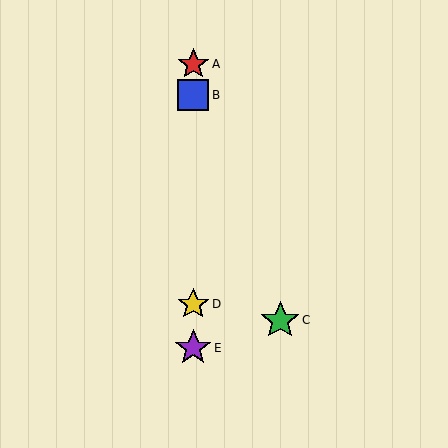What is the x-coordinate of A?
Object A is at x≈193.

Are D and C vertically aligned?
No, D is at x≈193 and C is at x≈280.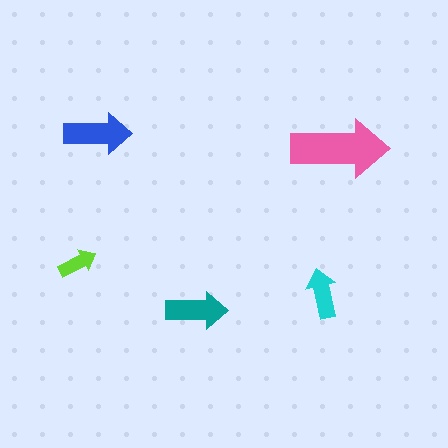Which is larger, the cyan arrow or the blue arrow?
The blue one.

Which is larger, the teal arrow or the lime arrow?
The teal one.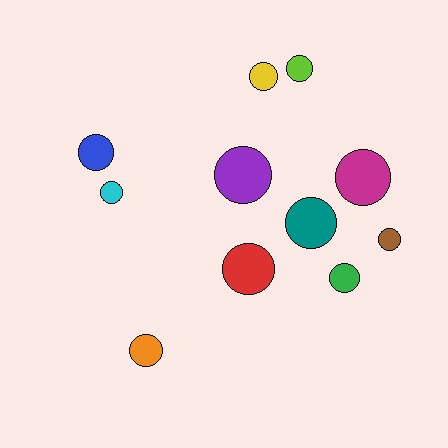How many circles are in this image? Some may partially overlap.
There are 11 circles.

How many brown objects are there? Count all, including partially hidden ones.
There is 1 brown object.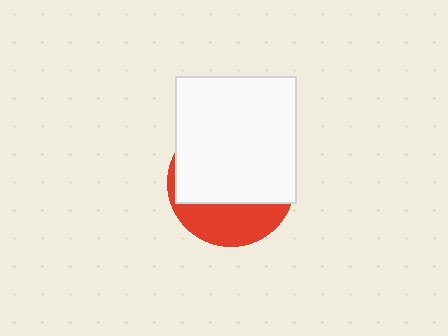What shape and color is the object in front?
The object in front is a white rectangle.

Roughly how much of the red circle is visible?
A small part of it is visible (roughly 33%).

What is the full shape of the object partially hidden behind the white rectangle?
The partially hidden object is a red circle.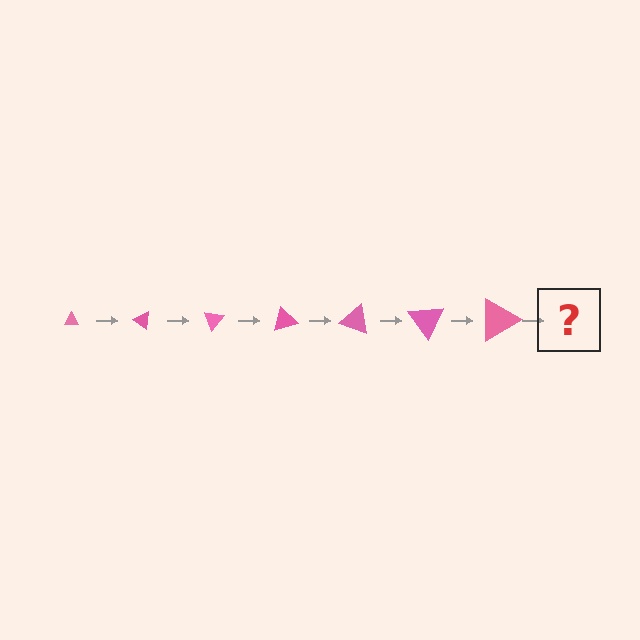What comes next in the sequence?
The next element should be a triangle, larger than the previous one and rotated 245 degrees from the start.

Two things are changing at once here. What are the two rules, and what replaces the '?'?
The two rules are that the triangle grows larger each step and it rotates 35 degrees each step. The '?' should be a triangle, larger than the previous one and rotated 245 degrees from the start.